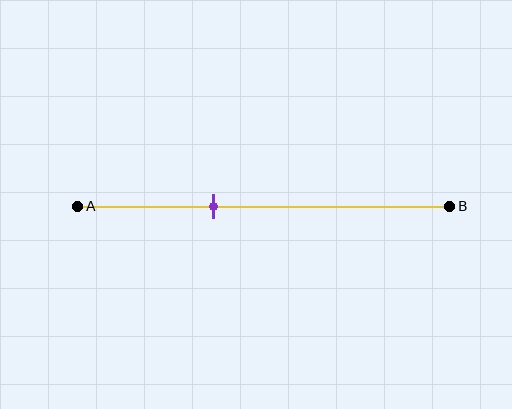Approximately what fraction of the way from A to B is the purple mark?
The purple mark is approximately 35% of the way from A to B.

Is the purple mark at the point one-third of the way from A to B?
No, the mark is at about 35% from A, not at the 33% one-third point.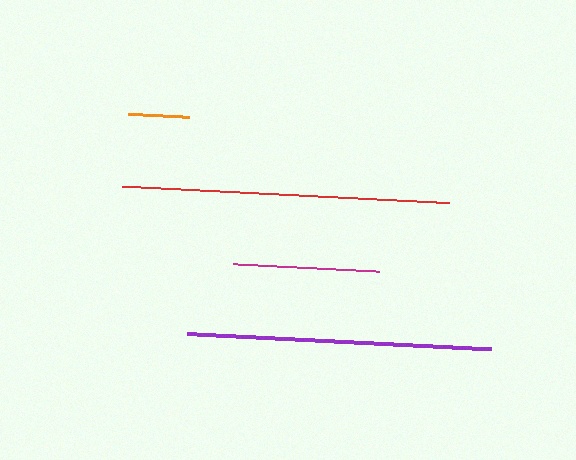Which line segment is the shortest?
The orange line is the shortest at approximately 60 pixels.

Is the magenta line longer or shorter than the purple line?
The purple line is longer than the magenta line.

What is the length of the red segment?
The red segment is approximately 326 pixels long.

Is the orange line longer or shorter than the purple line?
The purple line is longer than the orange line.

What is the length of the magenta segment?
The magenta segment is approximately 146 pixels long.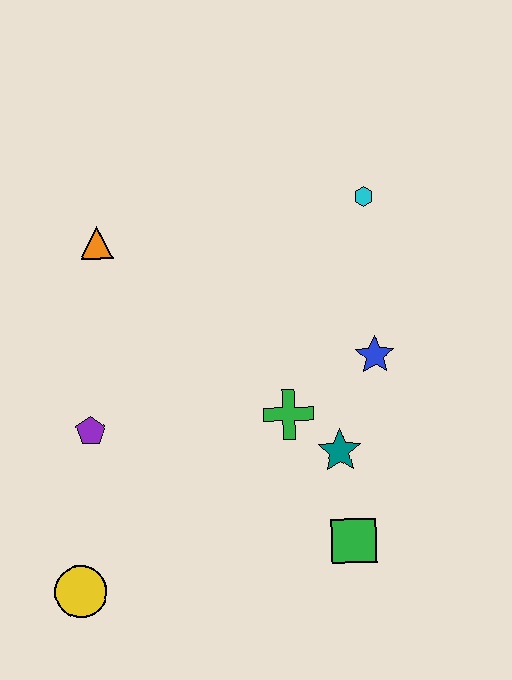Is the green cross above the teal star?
Yes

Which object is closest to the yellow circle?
The purple pentagon is closest to the yellow circle.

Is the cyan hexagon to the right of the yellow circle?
Yes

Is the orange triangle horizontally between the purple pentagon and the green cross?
Yes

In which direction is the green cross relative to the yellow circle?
The green cross is to the right of the yellow circle.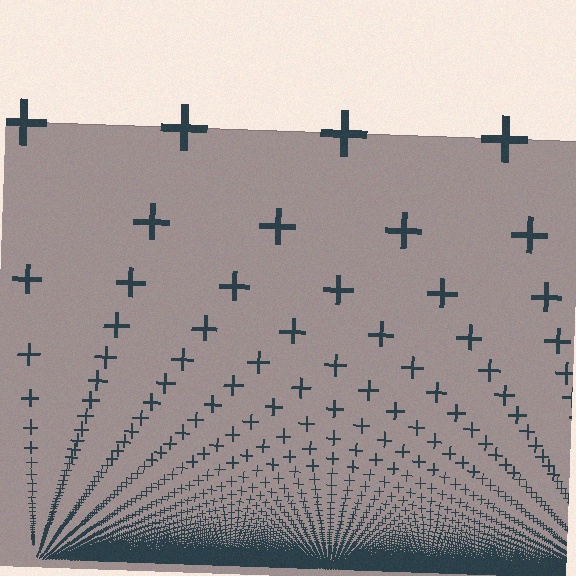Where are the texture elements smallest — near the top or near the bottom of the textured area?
Near the bottom.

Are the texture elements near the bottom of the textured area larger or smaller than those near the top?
Smaller. The gradient is inverted — elements near the bottom are smaller and denser.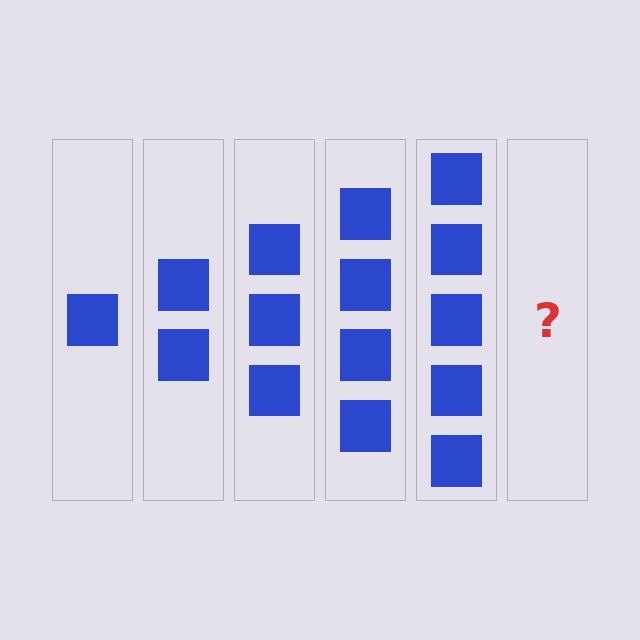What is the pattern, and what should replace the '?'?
The pattern is that each step adds one more square. The '?' should be 6 squares.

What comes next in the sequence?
The next element should be 6 squares.